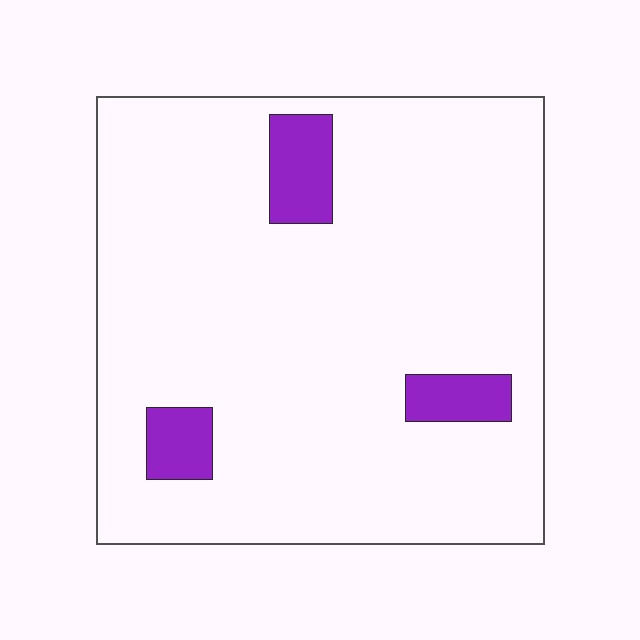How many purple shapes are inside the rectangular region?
3.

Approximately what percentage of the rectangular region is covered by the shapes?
Approximately 10%.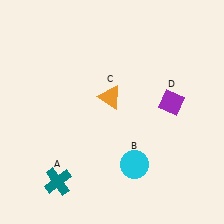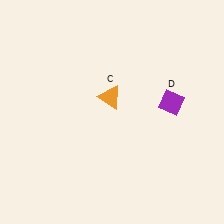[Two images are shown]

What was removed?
The cyan circle (B), the teal cross (A) were removed in Image 2.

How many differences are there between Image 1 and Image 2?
There are 2 differences between the two images.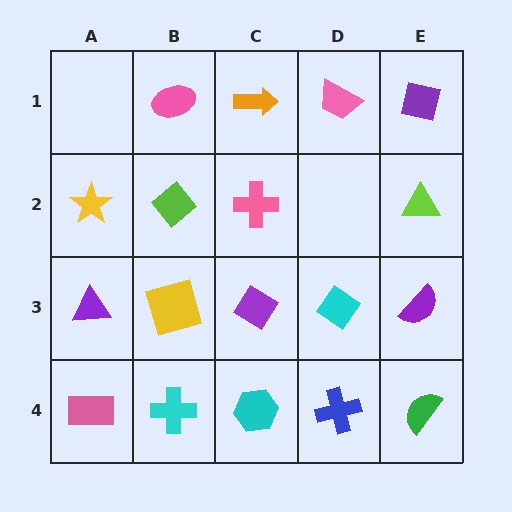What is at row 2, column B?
A lime diamond.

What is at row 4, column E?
A green semicircle.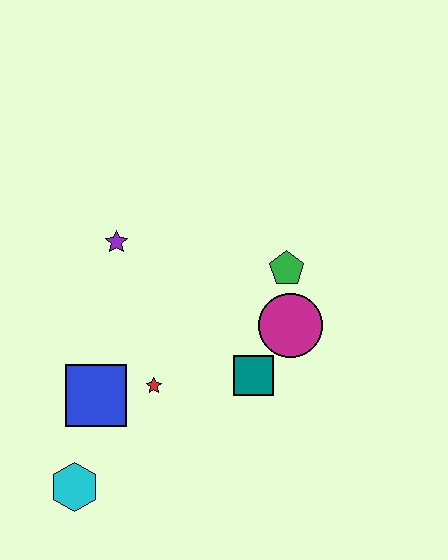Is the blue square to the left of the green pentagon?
Yes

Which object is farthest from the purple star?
The cyan hexagon is farthest from the purple star.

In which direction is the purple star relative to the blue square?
The purple star is above the blue square.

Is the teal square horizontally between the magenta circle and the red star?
Yes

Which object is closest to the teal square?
The magenta circle is closest to the teal square.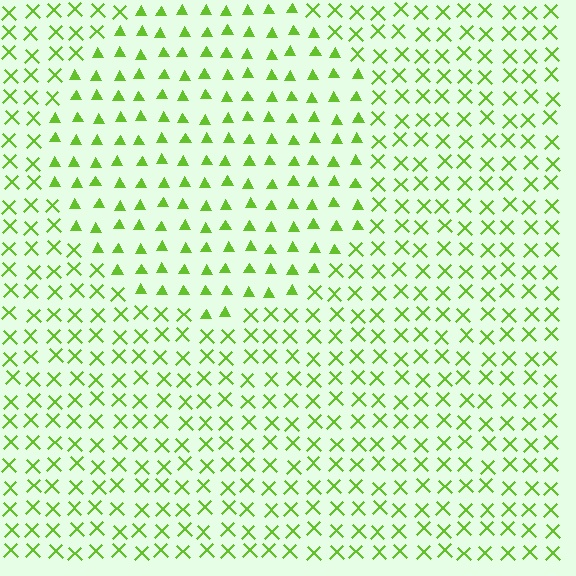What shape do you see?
I see a circle.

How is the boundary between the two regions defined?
The boundary is defined by a change in element shape: triangles inside vs. X marks outside. All elements share the same color and spacing.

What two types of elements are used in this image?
The image uses triangles inside the circle region and X marks outside it.